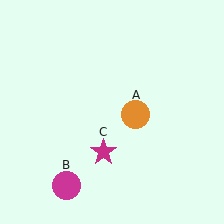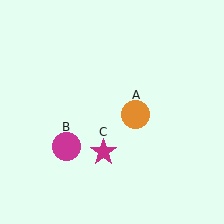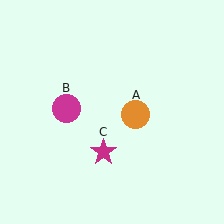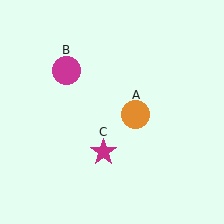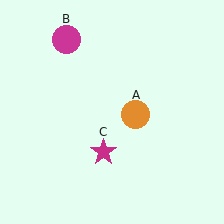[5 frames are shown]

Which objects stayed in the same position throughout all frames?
Orange circle (object A) and magenta star (object C) remained stationary.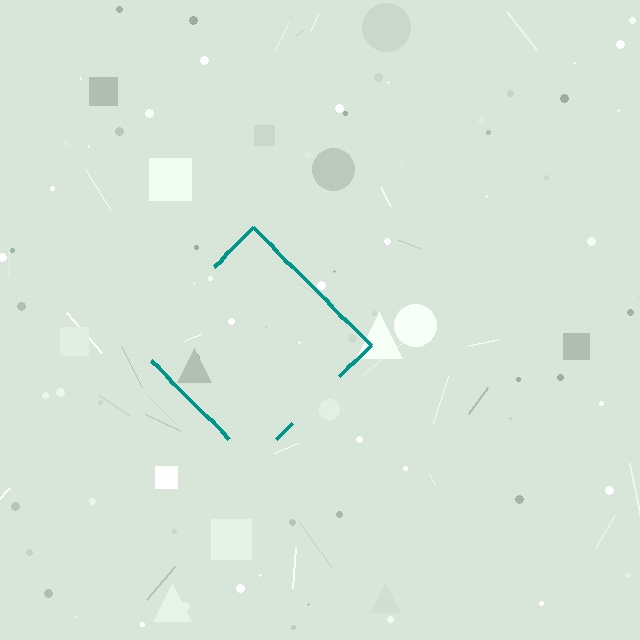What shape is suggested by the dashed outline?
The dashed outline suggests a diamond.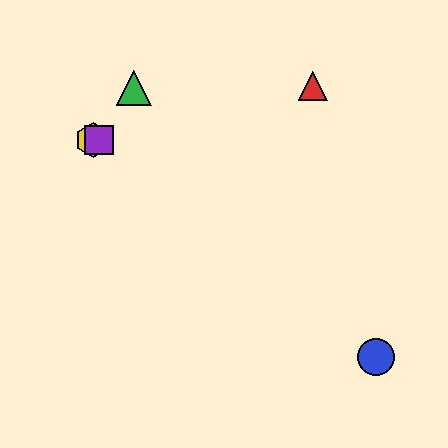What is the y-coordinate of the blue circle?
The blue circle is at y≈357.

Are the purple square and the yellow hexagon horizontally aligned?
Yes, both are at y≈140.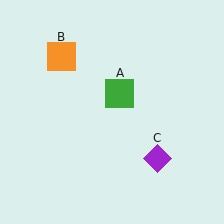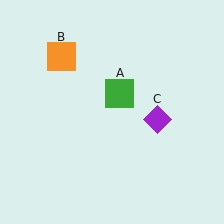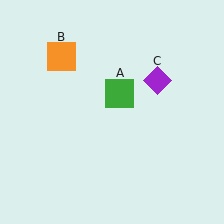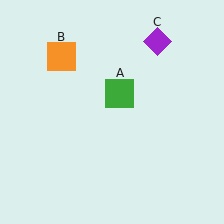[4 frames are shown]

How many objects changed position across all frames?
1 object changed position: purple diamond (object C).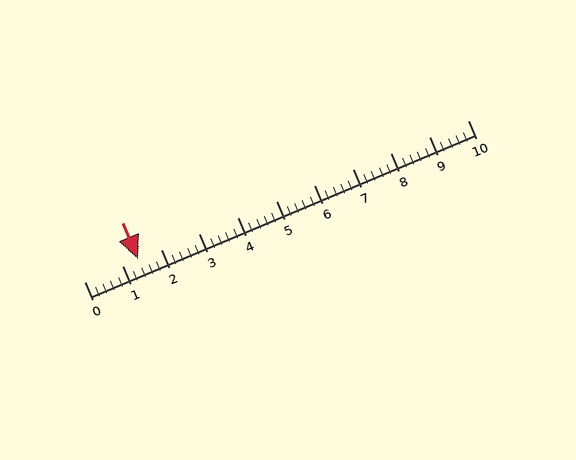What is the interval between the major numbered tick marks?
The major tick marks are spaced 1 units apart.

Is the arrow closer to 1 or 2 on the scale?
The arrow is closer to 1.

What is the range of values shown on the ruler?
The ruler shows values from 0 to 10.